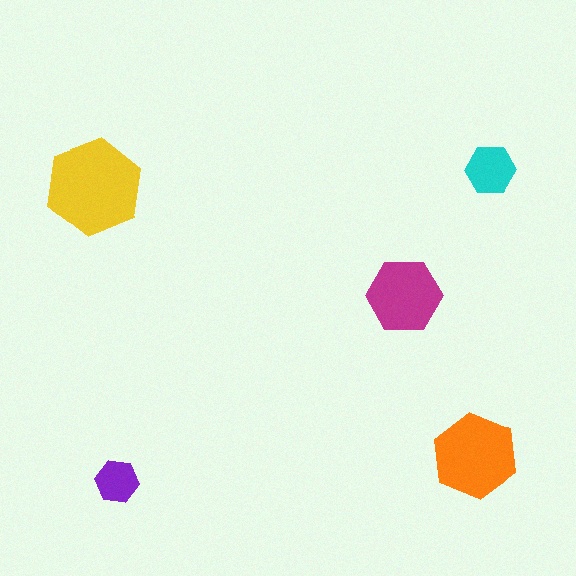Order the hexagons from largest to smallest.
the yellow one, the orange one, the magenta one, the cyan one, the purple one.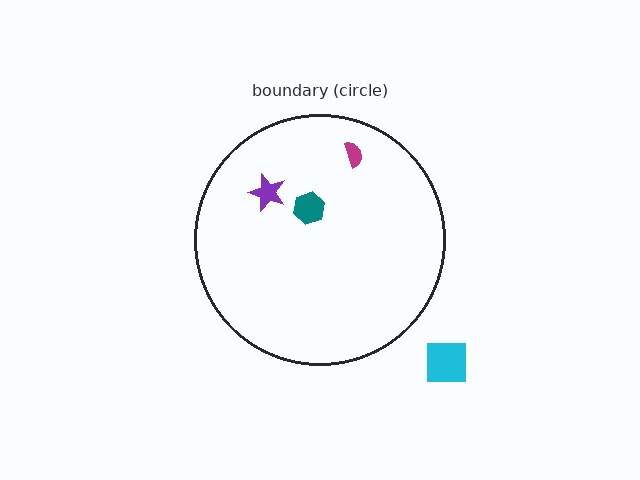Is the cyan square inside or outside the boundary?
Outside.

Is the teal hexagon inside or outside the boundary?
Inside.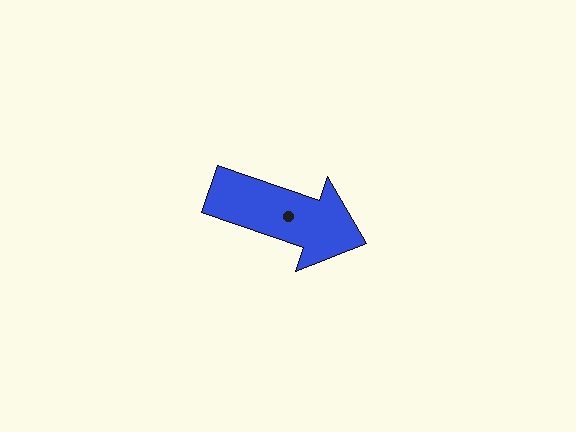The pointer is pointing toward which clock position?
Roughly 4 o'clock.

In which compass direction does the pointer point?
East.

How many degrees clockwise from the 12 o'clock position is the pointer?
Approximately 109 degrees.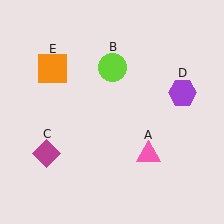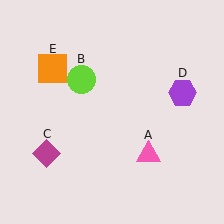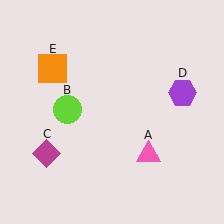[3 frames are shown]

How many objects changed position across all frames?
1 object changed position: lime circle (object B).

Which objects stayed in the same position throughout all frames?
Pink triangle (object A) and magenta diamond (object C) and purple hexagon (object D) and orange square (object E) remained stationary.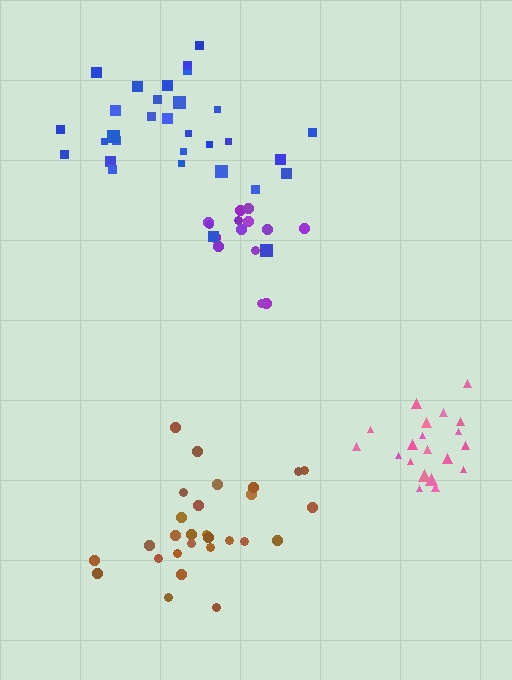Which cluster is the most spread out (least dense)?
Blue.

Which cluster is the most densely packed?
Pink.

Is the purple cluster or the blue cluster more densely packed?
Purple.